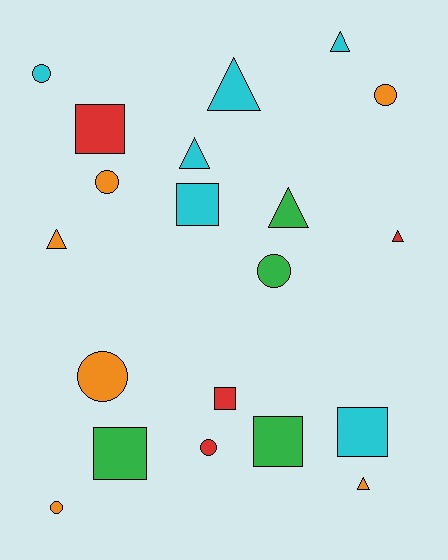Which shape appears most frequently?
Circle, with 7 objects.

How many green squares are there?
There are 2 green squares.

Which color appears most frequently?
Cyan, with 6 objects.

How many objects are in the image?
There are 20 objects.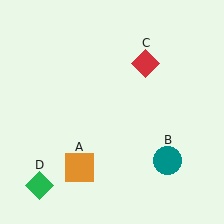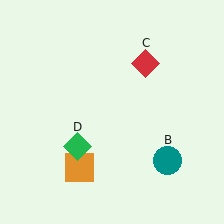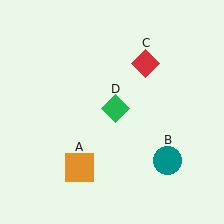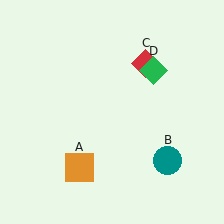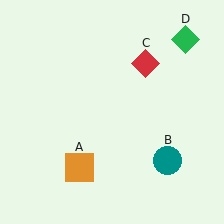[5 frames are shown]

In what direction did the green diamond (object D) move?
The green diamond (object D) moved up and to the right.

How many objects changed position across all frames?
1 object changed position: green diamond (object D).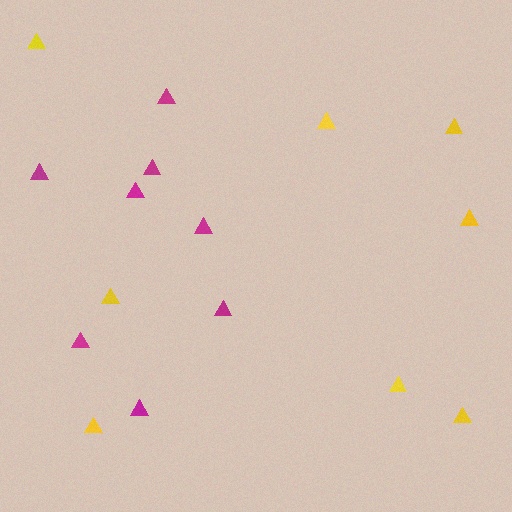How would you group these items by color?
There are 2 groups: one group of yellow triangles (8) and one group of magenta triangles (8).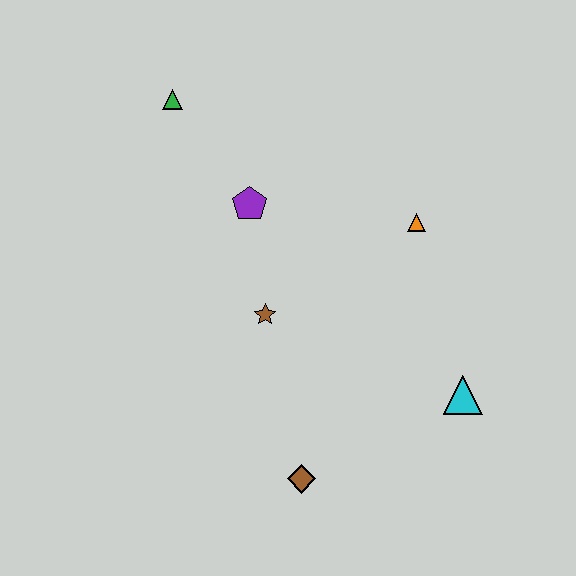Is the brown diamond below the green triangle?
Yes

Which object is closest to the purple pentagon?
The brown star is closest to the purple pentagon.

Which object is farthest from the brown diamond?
The green triangle is farthest from the brown diamond.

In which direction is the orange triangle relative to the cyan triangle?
The orange triangle is above the cyan triangle.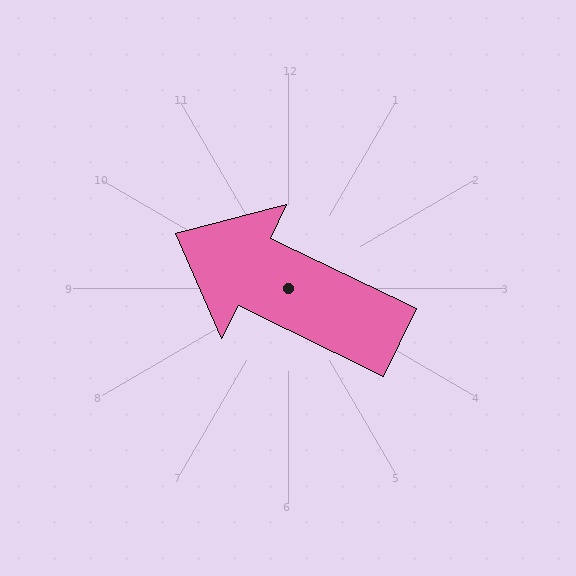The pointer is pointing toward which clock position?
Roughly 10 o'clock.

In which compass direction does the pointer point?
Northwest.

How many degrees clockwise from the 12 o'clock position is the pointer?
Approximately 296 degrees.